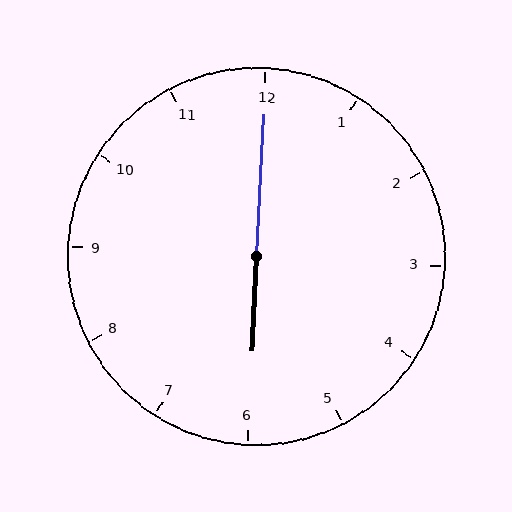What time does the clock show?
6:00.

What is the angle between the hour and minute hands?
Approximately 180 degrees.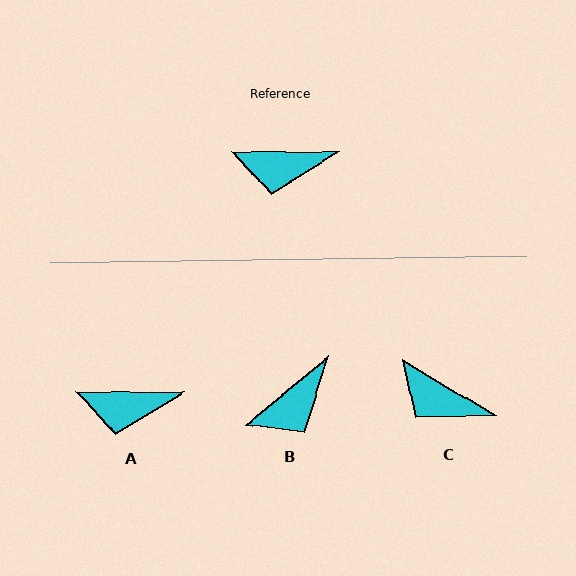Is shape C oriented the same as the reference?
No, it is off by about 31 degrees.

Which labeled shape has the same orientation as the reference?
A.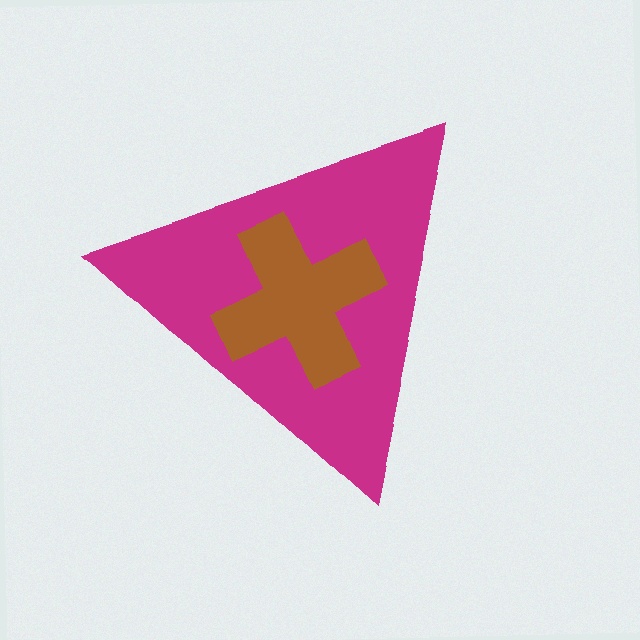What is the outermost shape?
The magenta triangle.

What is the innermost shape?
The brown cross.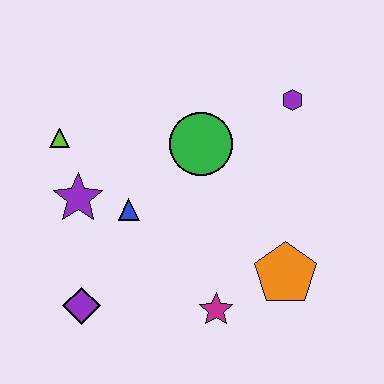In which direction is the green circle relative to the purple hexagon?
The green circle is to the left of the purple hexagon.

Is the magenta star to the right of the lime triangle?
Yes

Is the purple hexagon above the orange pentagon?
Yes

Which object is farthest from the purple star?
The purple hexagon is farthest from the purple star.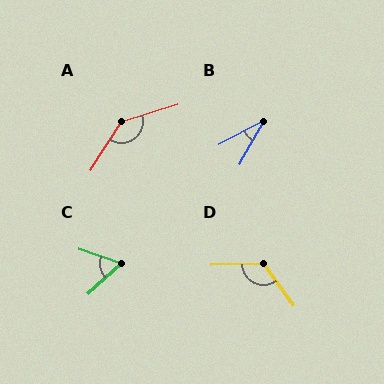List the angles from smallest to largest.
B (32°), C (61°), D (124°), A (139°).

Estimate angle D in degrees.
Approximately 124 degrees.